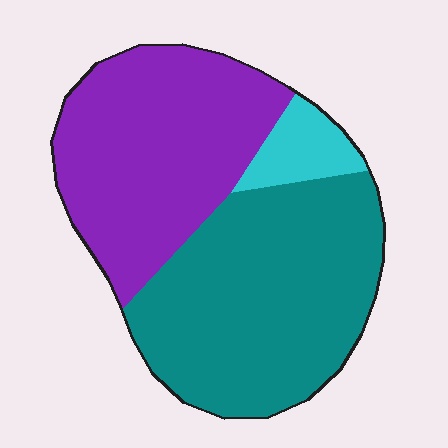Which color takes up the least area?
Cyan, at roughly 10%.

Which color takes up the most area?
Teal, at roughly 50%.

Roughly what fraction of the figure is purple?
Purple takes up about two fifths (2/5) of the figure.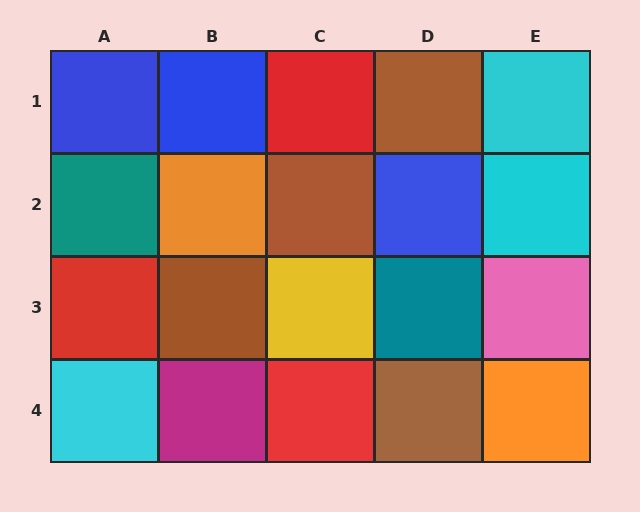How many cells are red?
3 cells are red.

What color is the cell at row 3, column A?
Red.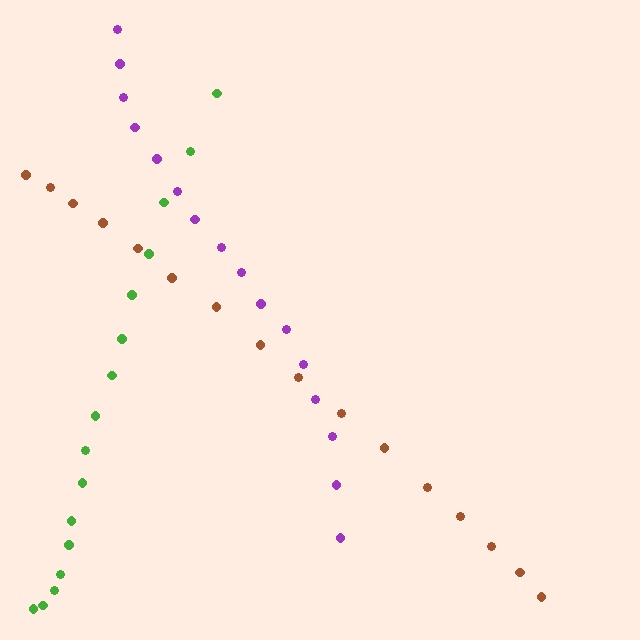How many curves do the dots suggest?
There are 3 distinct paths.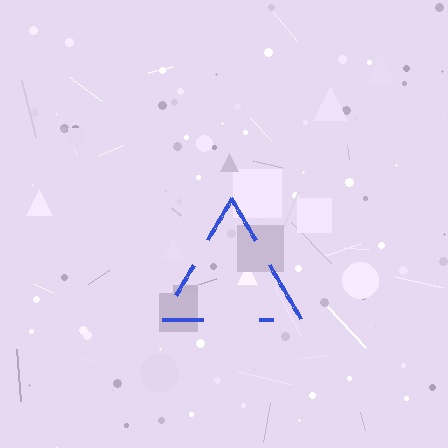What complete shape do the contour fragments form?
The contour fragments form a triangle.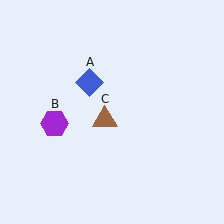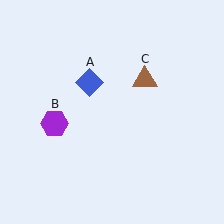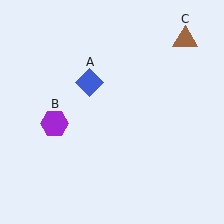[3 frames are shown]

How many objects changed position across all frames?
1 object changed position: brown triangle (object C).